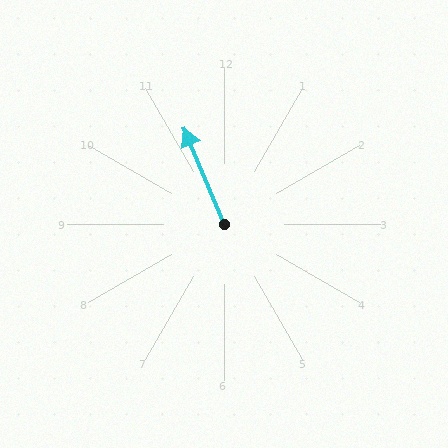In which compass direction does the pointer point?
Northwest.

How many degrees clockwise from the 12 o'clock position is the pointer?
Approximately 337 degrees.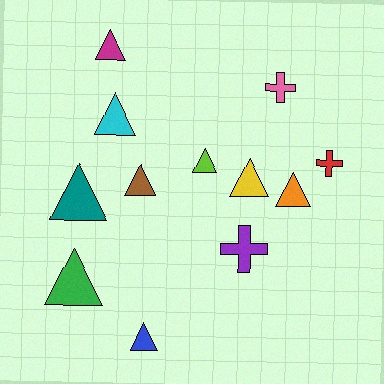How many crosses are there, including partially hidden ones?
There are 3 crosses.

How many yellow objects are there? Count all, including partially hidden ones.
There is 1 yellow object.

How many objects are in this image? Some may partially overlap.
There are 12 objects.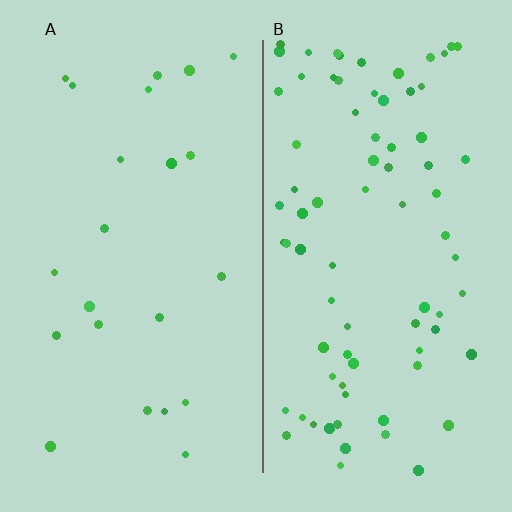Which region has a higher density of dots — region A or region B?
B (the right).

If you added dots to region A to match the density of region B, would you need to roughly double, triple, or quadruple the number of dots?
Approximately quadruple.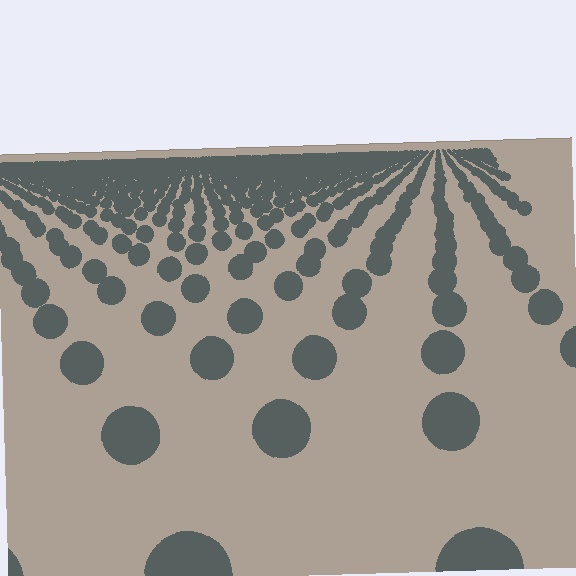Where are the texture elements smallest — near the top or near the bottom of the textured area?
Near the top.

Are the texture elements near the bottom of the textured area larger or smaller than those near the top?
Larger. Near the bottom, elements are closer to the viewer and appear at a bigger on-screen size.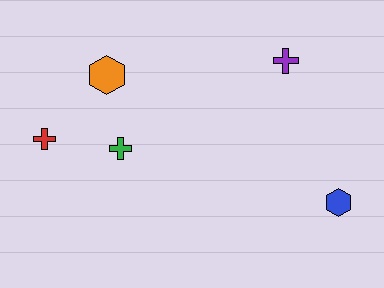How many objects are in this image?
There are 5 objects.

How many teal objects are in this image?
There are no teal objects.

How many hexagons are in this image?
There are 2 hexagons.